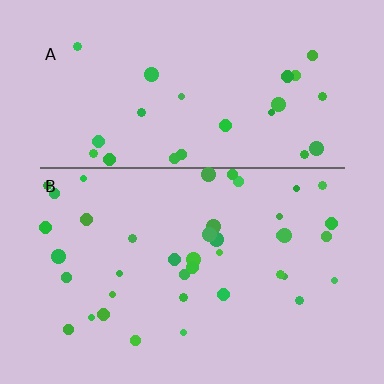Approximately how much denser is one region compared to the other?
Approximately 1.5× — region B over region A.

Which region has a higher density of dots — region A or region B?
B (the bottom).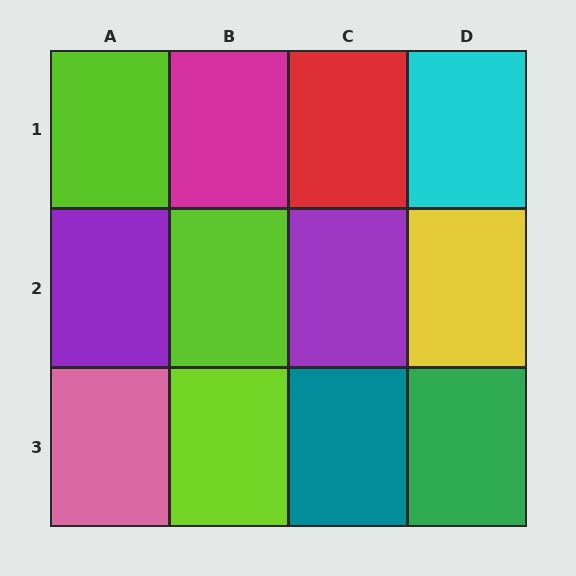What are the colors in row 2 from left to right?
Purple, lime, purple, yellow.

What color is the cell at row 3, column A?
Pink.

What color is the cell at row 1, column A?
Lime.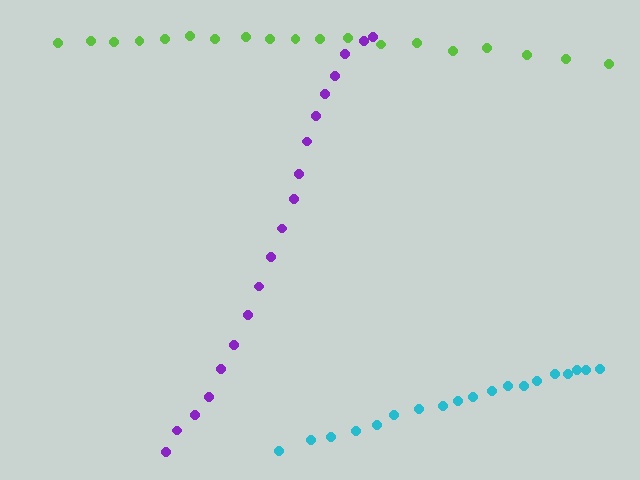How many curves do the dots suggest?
There are 3 distinct paths.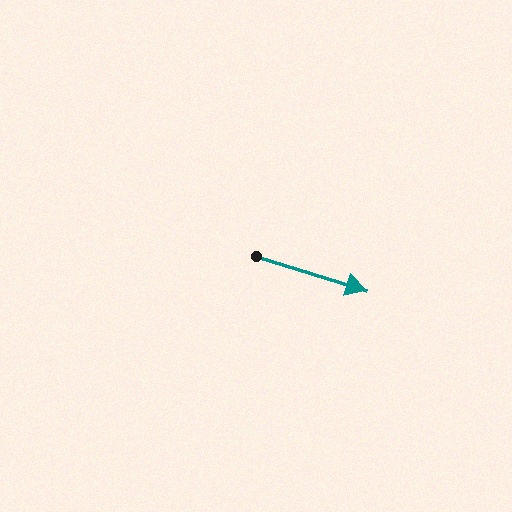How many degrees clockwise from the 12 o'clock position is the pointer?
Approximately 107 degrees.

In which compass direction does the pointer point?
East.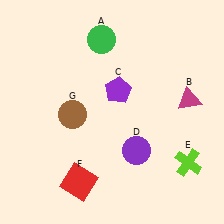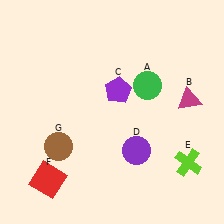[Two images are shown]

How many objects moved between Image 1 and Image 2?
3 objects moved between the two images.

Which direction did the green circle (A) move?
The green circle (A) moved down.